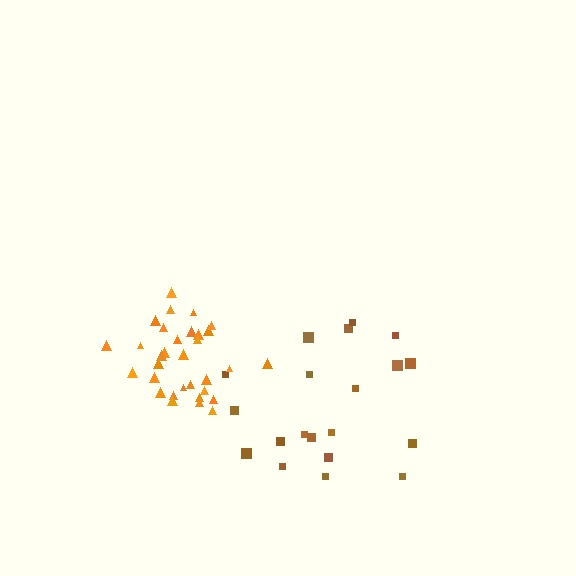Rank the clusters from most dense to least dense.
orange, brown.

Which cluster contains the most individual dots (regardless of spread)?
Orange (32).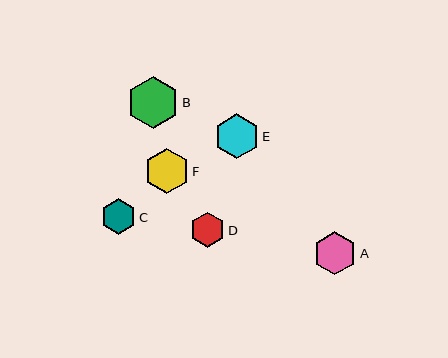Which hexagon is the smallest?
Hexagon D is the smallest with a size of approximately 35 pixels.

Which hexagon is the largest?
Hexagon B is the largest with a size of approximately 52 pixels.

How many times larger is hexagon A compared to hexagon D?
Hexagon A is approximately 1.2 times the size of hexagon D.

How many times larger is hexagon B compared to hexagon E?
Hexagon B is approximately 1.2 times the size of hexagon E.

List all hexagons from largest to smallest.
From largest to smallest: B, F, E, A, C, D.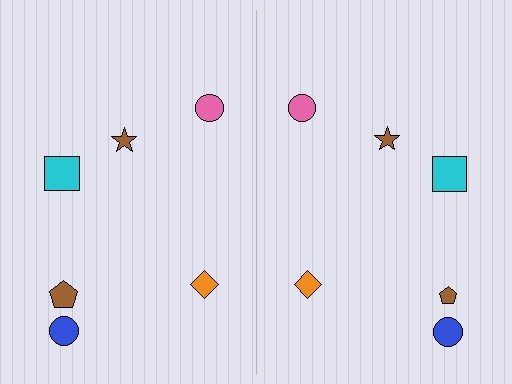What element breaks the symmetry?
The brown pentagon on the right side has a different size than its mirror counterpart.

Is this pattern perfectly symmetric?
No, the pattern is not perfectly symmetric. The brown pentagon on the right side has a different size than its mirror counterpart.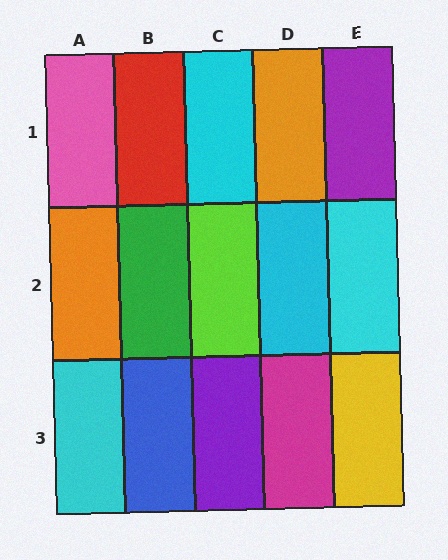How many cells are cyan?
4 cells are cyan.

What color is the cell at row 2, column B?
Green.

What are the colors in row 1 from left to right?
Pink, red, cyan, orange, purple.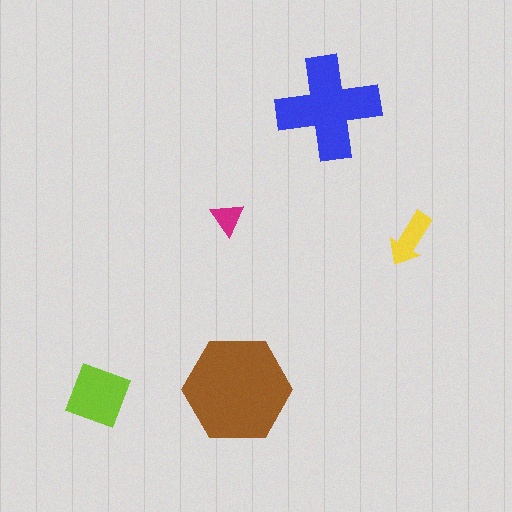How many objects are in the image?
There are 5 objects in the image.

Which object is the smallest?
The magenta triangle.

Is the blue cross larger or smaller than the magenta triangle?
Larger.